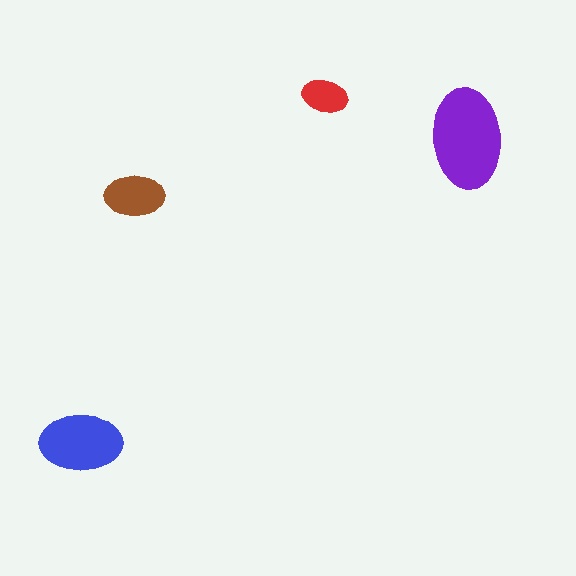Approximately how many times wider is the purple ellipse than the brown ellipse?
About 1.5 times wider.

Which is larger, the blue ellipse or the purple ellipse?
The purple one.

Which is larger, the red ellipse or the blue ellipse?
The blue one.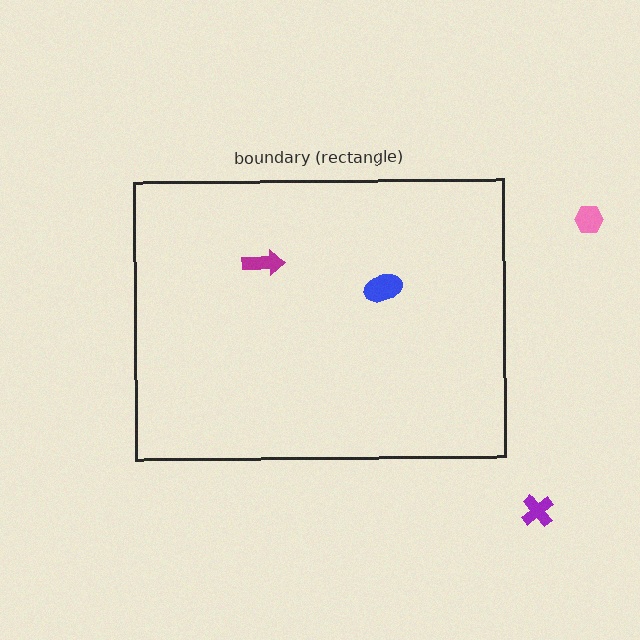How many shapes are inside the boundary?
2 inside, 2 outside.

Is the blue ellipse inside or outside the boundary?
Inside.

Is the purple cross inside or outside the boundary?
Outside.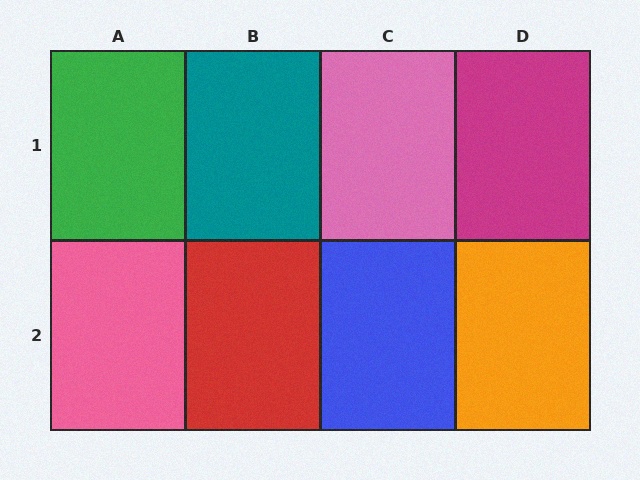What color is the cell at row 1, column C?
Pink.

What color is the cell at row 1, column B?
Teal.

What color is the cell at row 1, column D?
Magenta.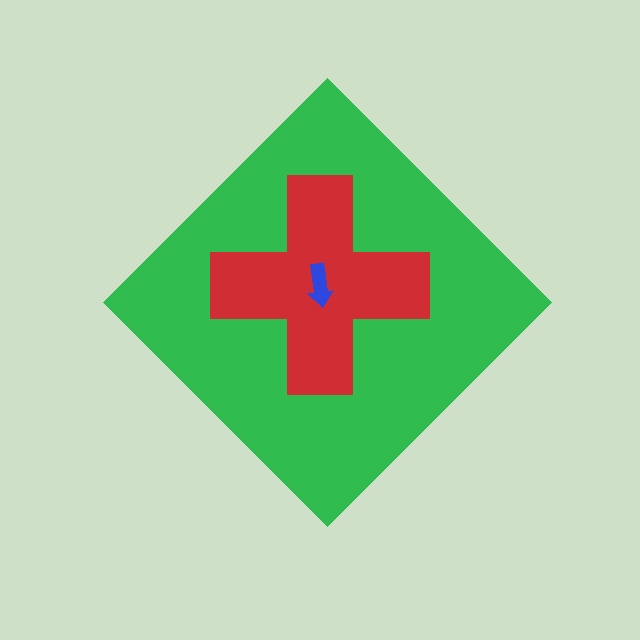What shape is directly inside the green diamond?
The red cross.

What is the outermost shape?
The green diamond.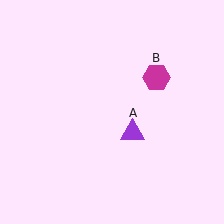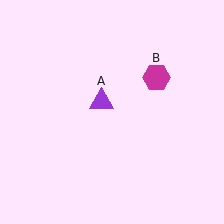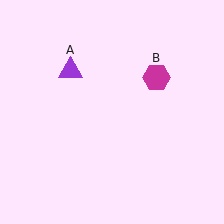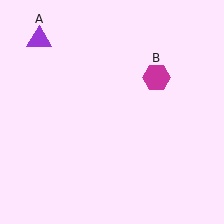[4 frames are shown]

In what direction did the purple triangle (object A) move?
The purple triangle (object A) moved up and to the left.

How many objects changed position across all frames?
1 object changed position: purple triangle (object A).